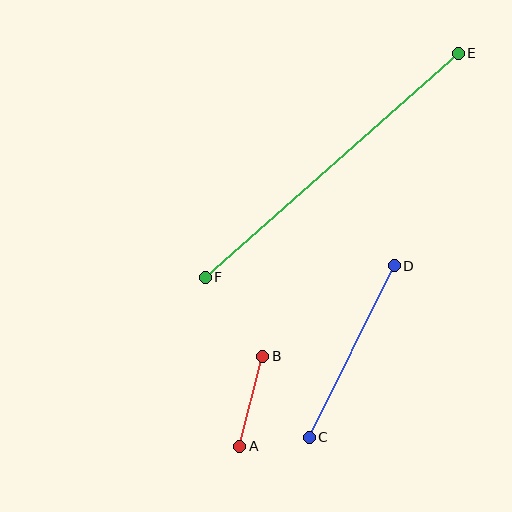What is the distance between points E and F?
The distance is approximately 338 pixels.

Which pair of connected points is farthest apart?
Points E and F are farthest apart.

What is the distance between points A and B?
The distance is approximately 93 pixels.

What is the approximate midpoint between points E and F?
The midpoint is at approximately (332, 165) pixels.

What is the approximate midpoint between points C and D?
The midpoint is at approximately (352, 351) pixels.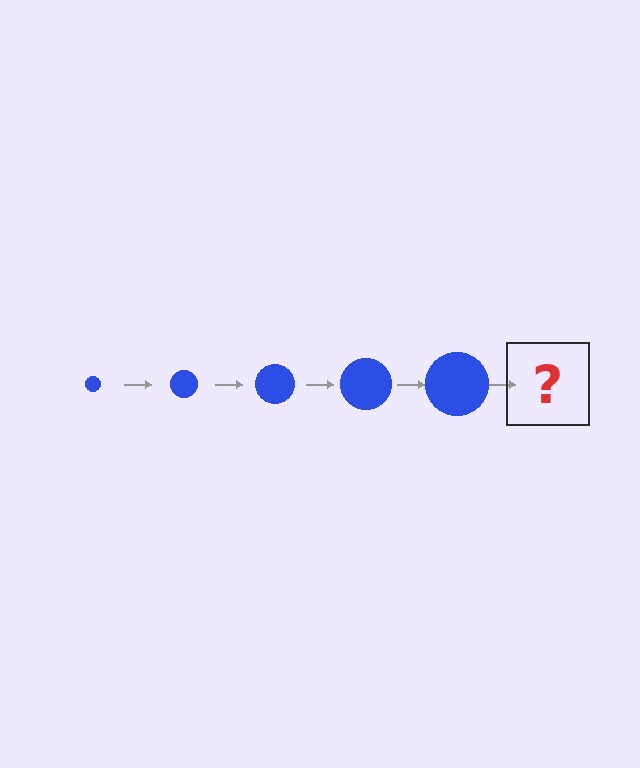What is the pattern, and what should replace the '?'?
The pattern is that the circle gets progressively larger each step. The '?' should be a blue circle, larger than the previous one.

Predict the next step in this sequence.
The next step is a blue circle, larger than the previous one.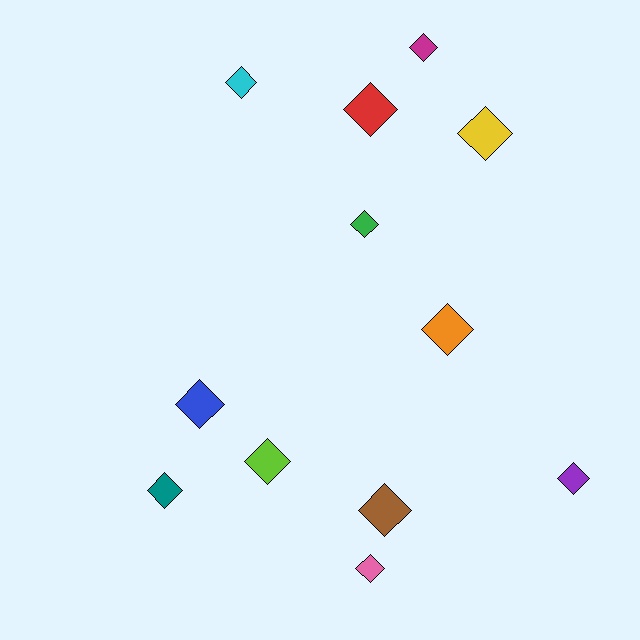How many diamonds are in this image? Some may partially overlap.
There are 12 diamonds.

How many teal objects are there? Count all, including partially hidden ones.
There is 1 teal object.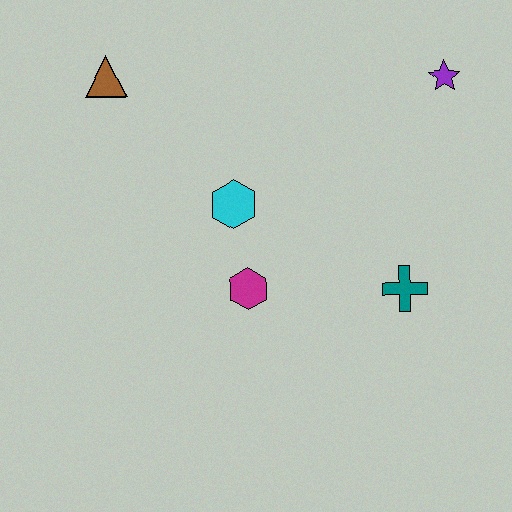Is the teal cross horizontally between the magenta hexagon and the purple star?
Yes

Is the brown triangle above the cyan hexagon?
Yes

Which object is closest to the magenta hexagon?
The cyan hexagon is closest to the magenta hexagon.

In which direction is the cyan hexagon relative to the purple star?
The cyan hexagon is to the left of the purple star.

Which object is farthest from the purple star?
The brown triangle is farthest from the purple star.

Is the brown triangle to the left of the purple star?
Yes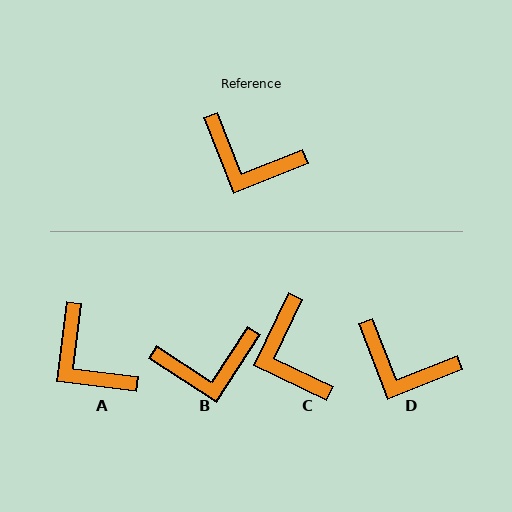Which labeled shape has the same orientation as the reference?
D.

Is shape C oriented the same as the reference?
No, it is off by about 47 degrees.